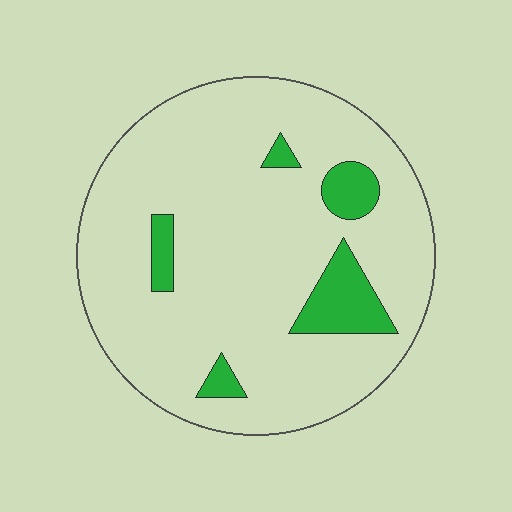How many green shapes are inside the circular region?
5.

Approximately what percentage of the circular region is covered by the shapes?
Approximately 10%.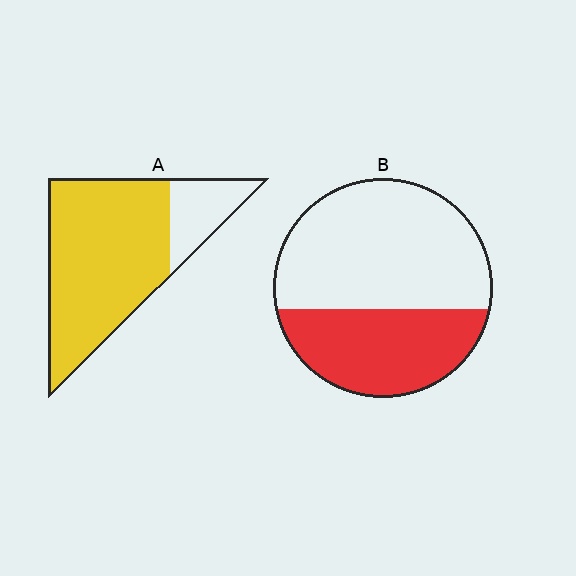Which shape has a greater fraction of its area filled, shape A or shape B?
Shape A.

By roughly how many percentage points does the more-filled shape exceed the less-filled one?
By roughly 40 percentage points (A over B).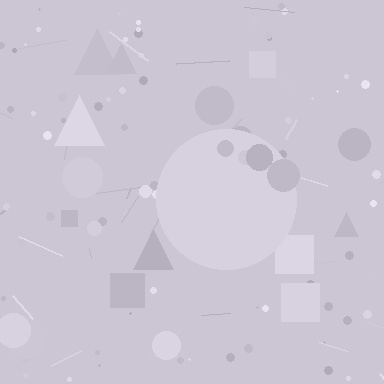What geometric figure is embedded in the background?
A circle is embedded in the background.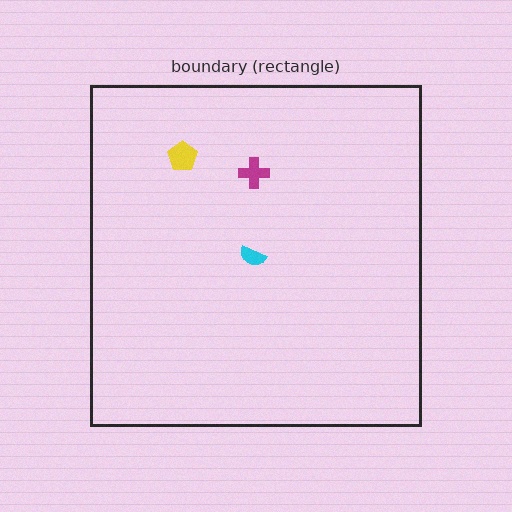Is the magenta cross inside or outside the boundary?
Inside.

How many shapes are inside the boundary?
3 inside, 0 outside.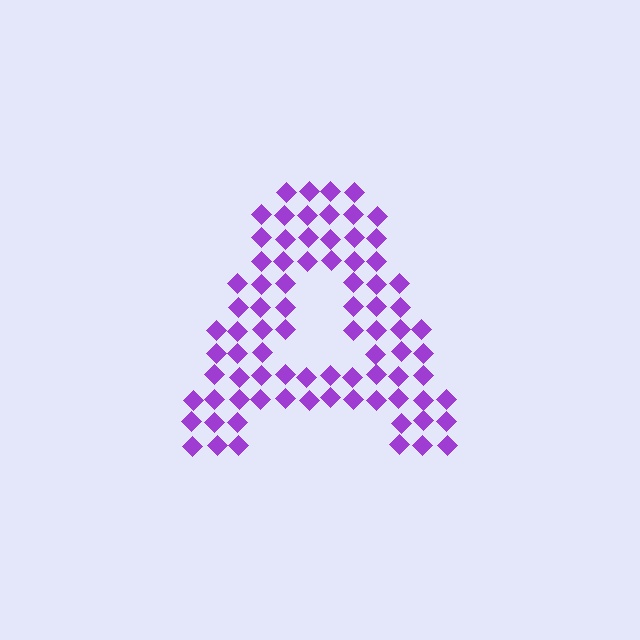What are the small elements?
The small elements are diamonds.